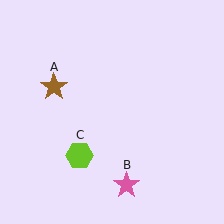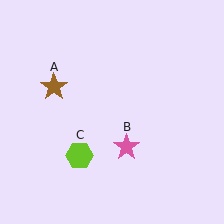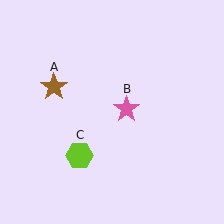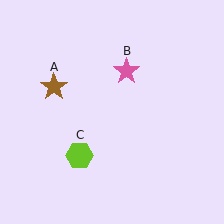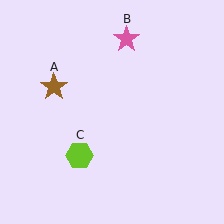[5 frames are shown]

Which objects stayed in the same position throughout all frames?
Brown star (object A) and lime hexagon (object C) remained stationary.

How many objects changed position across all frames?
1 object changed position: pink star (object B).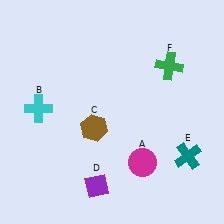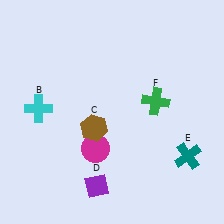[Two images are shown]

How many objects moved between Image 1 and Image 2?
2 objects moved between the two images.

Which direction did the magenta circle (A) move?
The magenta circle (A) moved left.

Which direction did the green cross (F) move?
The green cross (F) moved down.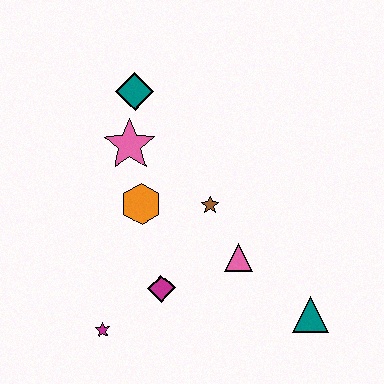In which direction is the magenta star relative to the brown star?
The magenta star is below the brown star.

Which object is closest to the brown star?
The pink triangle is closest to the brown star.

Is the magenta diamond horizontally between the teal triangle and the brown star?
No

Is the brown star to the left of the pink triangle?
Yes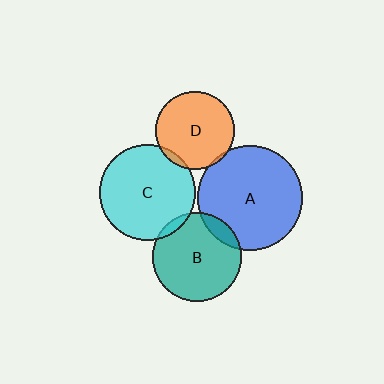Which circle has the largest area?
Circle A (blue).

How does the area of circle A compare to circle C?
Approximately 1.2 times.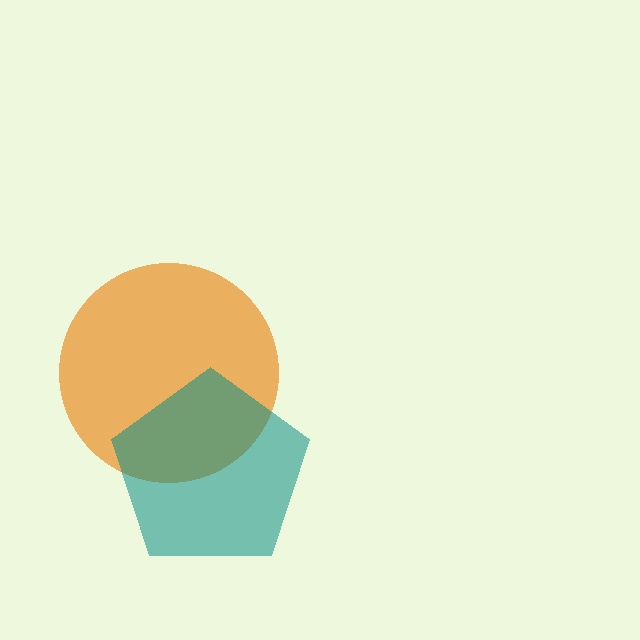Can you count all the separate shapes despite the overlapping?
Yes, there are 2 separate shapes.